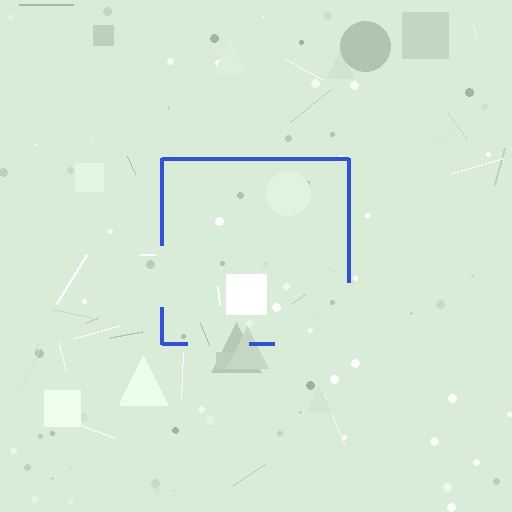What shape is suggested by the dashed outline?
The dashed outline suggests a square.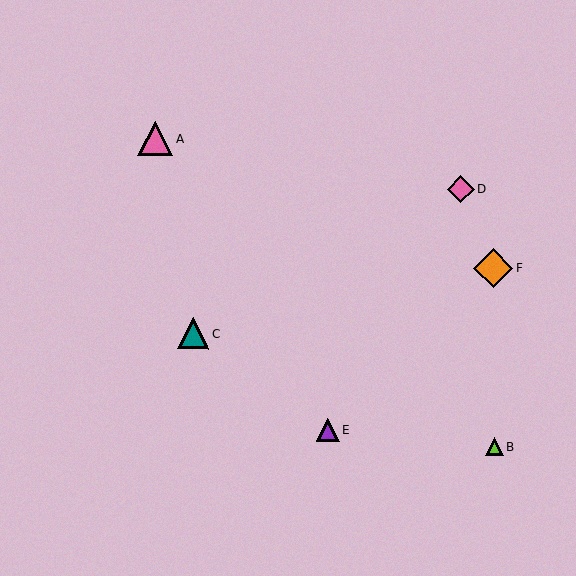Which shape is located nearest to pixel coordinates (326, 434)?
The purple triangle (labeled E) at (328, 431) is nearest to that location.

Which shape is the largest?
The orange diamond (labeled F) is the largest.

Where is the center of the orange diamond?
The center of the orange diamond is at (494, 268).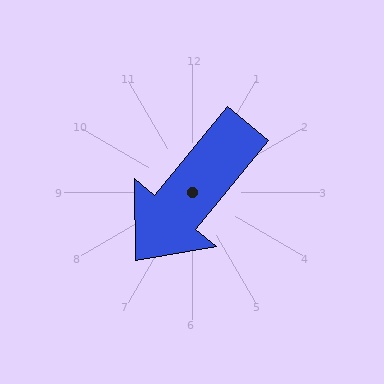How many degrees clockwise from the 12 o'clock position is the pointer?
Approximately 219 degrees.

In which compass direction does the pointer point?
Southwest.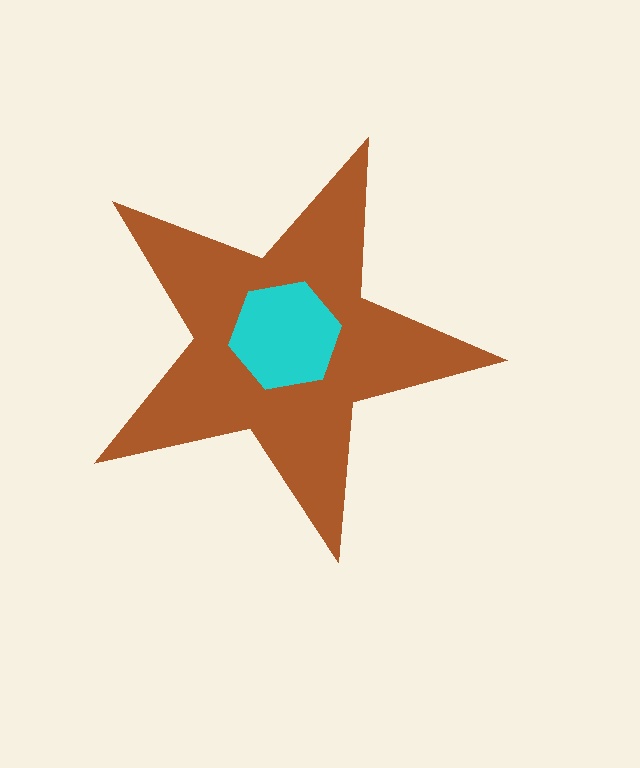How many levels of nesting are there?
2.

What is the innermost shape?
The cyan hexagon.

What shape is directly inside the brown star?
The cyan hexagon.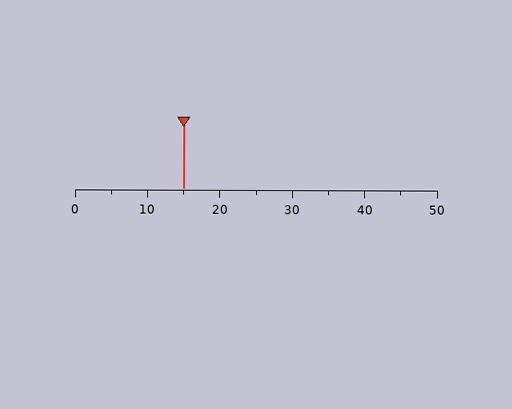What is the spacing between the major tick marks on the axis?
The major ticks are spaced 10 apart.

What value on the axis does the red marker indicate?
The marker indicates approximately 15.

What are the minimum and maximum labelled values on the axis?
The axis runs from 0 to 50.